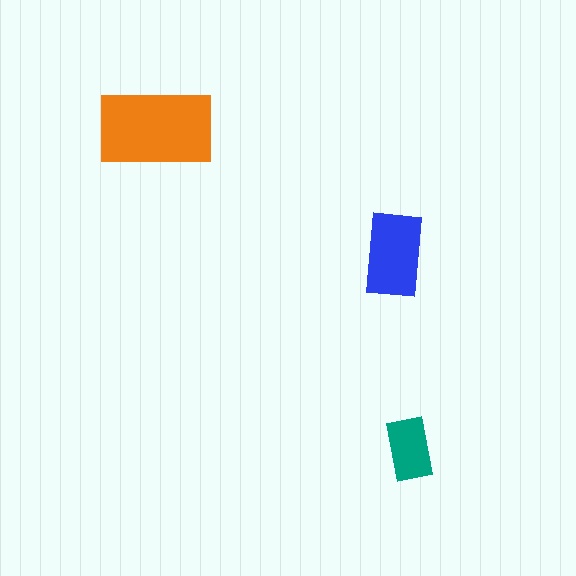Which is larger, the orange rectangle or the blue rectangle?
The orange one.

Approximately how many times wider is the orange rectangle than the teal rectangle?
About 2 times wider.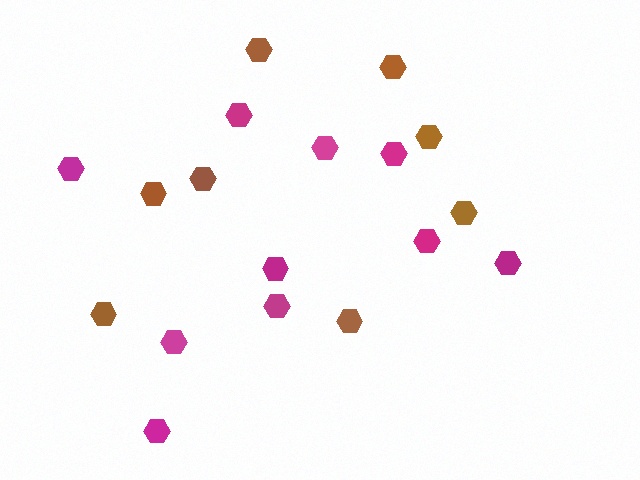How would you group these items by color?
There are 2 groups: one group of brown hexagons (8) and one group of magenta hexagons (10).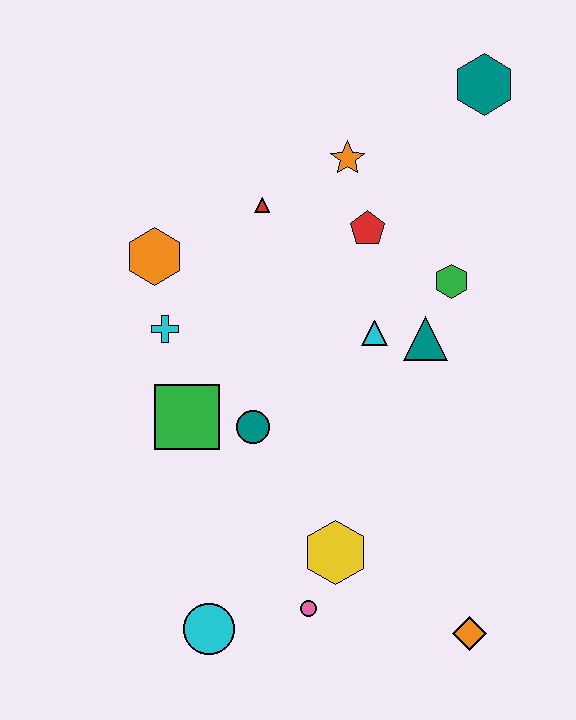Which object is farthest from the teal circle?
The teal hexagon is farthest from the teal circle.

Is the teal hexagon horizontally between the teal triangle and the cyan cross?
No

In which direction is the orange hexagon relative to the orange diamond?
The orange hexagon is above the orange diamond.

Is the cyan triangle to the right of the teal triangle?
No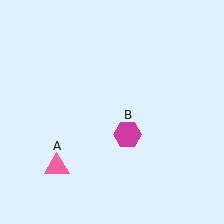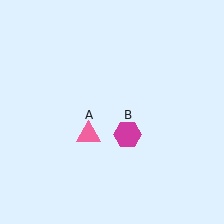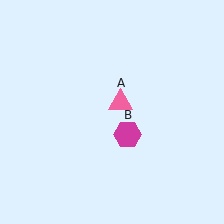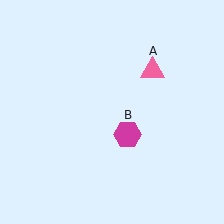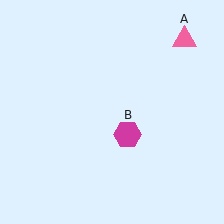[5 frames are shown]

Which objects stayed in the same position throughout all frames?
Magenta hexagon (object B) remained stationary.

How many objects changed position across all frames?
1 object changed position: pink triangle (object A).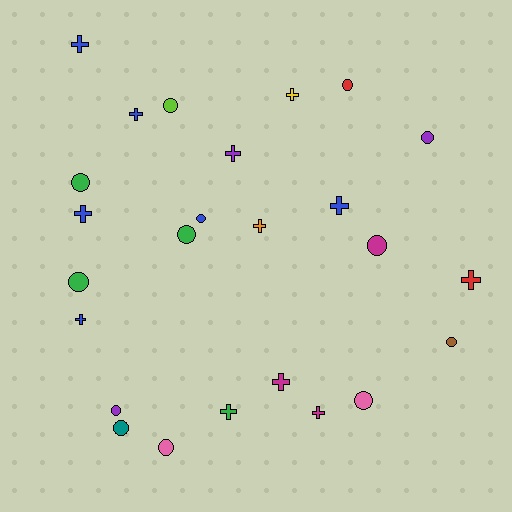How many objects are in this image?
There are 25 objects.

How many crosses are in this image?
There are 12 crosses.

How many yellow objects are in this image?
There is 1 yellow object.